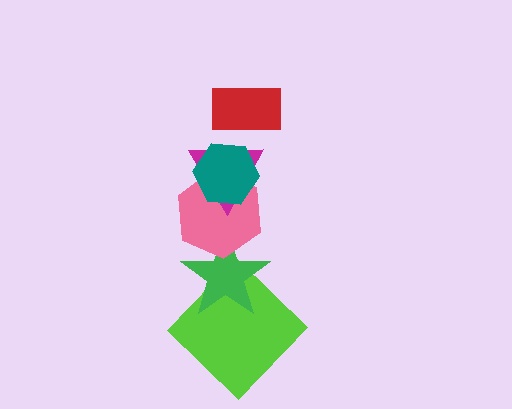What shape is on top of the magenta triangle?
The teal hexagon is on top of the magenta triangle.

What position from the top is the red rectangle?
The red rectangle is 1st from the top.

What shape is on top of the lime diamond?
The green star is on top of the lime diamond.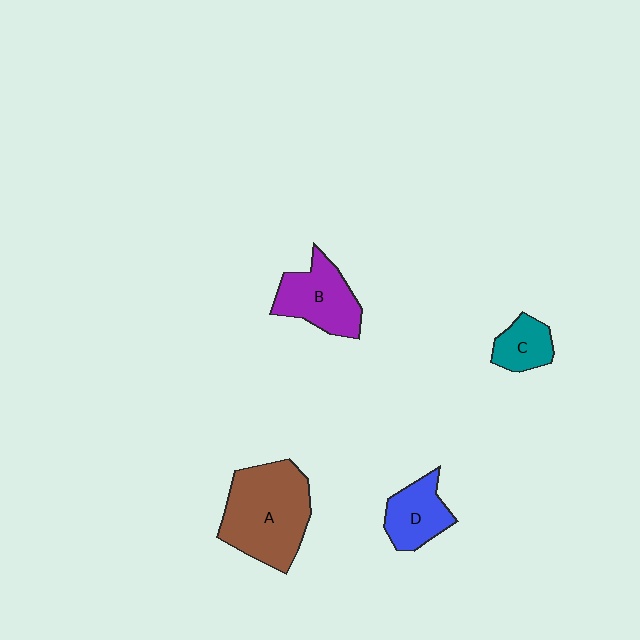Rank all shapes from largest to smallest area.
From largest to smallest: A (brown), B (purple), D (blue), C (teal).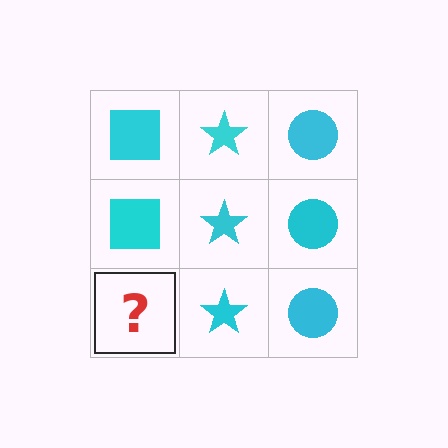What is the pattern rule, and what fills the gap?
The rule is that each column has a consistent shape. The gap should be filled with a cyan square.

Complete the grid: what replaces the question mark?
The question mark should be replaced with a cyan square.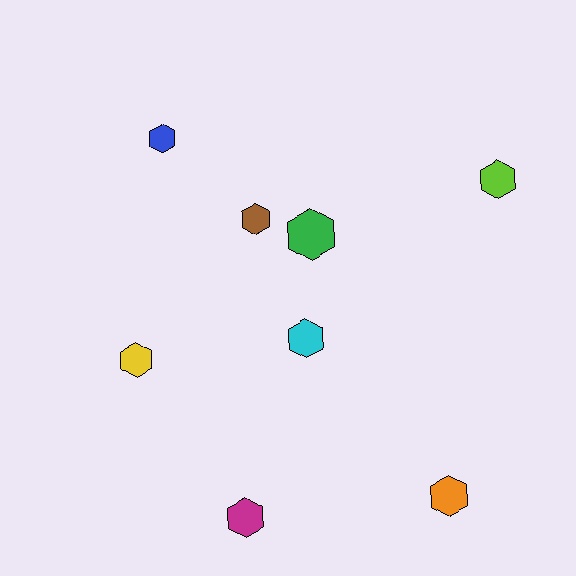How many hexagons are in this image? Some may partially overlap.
There are 8 hexagons.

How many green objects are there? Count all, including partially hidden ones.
There is 1 green object.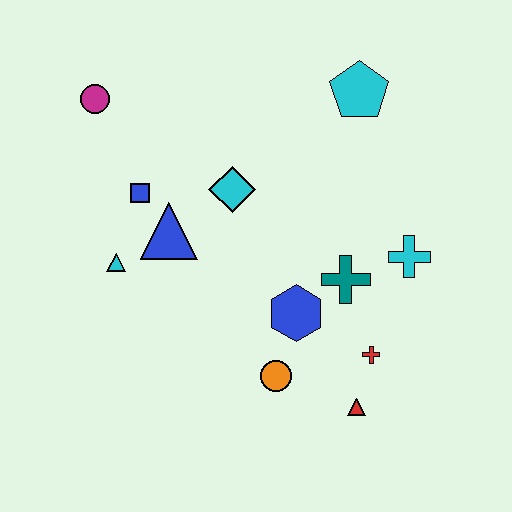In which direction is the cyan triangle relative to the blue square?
The cyan triangle is below the blue square.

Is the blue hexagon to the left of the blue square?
No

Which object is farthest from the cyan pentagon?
The red triangle is farthest from the cyan pentagon.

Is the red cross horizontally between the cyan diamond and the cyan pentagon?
No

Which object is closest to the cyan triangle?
The blue triangle is closest to the cyan triangle.